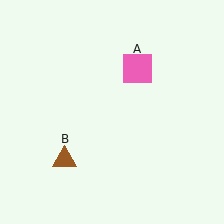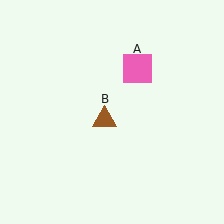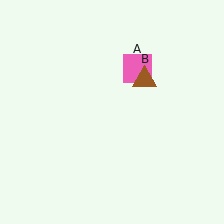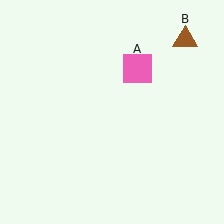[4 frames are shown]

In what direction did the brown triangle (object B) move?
The brown triangle (object B) moved up and to the right.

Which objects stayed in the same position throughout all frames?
Pink square (object A) remained stationary.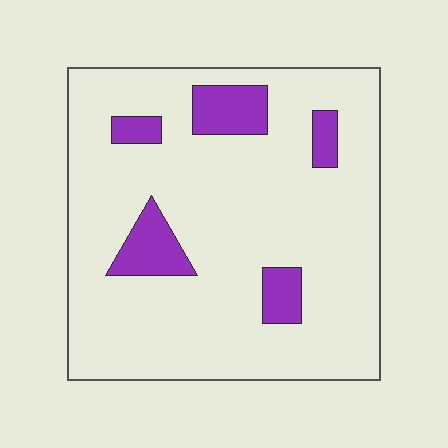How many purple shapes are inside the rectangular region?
5.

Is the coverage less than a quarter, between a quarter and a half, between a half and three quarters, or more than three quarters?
Less than a quarter.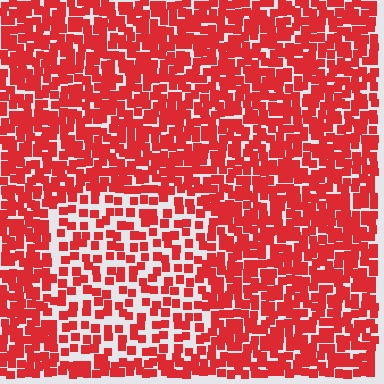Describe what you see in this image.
The image contains small red elements arranged at two different densities. A rectangle-shaped region is visible where the elements are less densely packed than the surrounding area.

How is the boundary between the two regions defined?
The boundary is defined by a change in element density (approximately 1.9x ratio). All elements are the same color, size, and shape.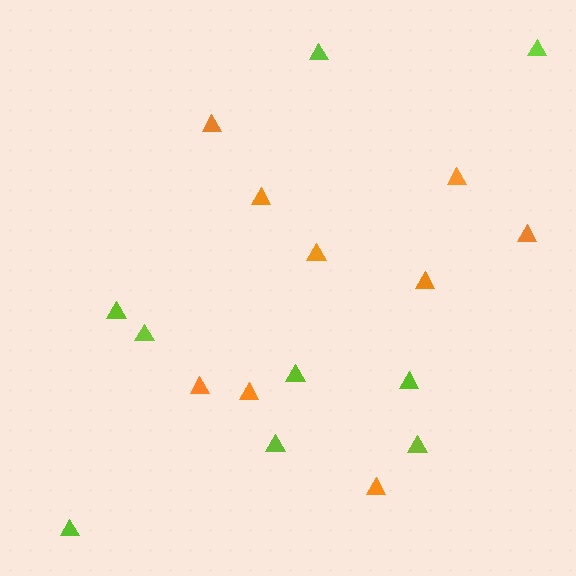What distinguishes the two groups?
There are 2 groups: one group of orange triangles (9) and one group of lime triangles (9).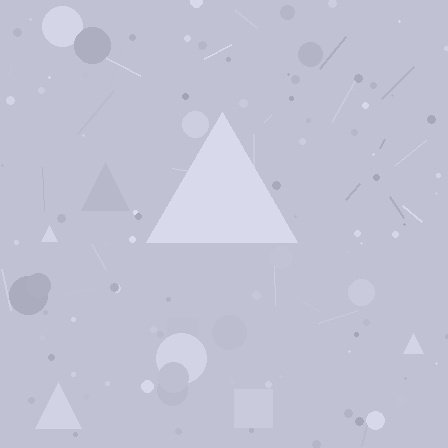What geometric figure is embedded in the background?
A triangle is embedded in the background.